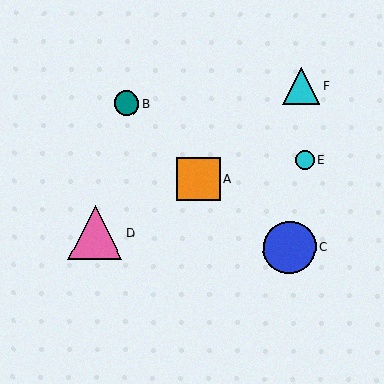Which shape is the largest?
The pink triangle (labeled D) is the largest.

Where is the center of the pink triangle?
The center of the pink triangle is at (95, 233).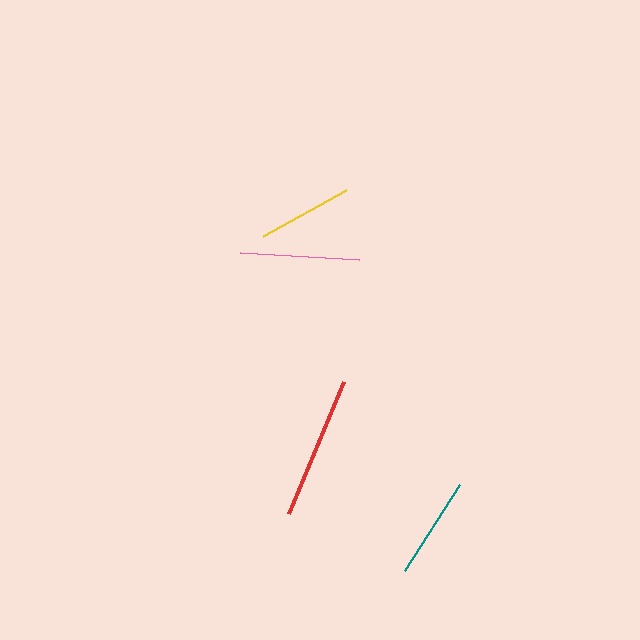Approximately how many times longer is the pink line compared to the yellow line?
The pink line is approximately 1.3 times the length of the yellow line.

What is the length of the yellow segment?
The yellow segment is approximately 95 pixels long.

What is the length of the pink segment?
The pink segment is approximately 119 pixels long.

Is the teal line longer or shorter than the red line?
The red line is longer than the teal line.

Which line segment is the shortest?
The yellow line is the shortest at approximately 95 pixels.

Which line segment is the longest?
The red line is the longest at approximately 143 pixels.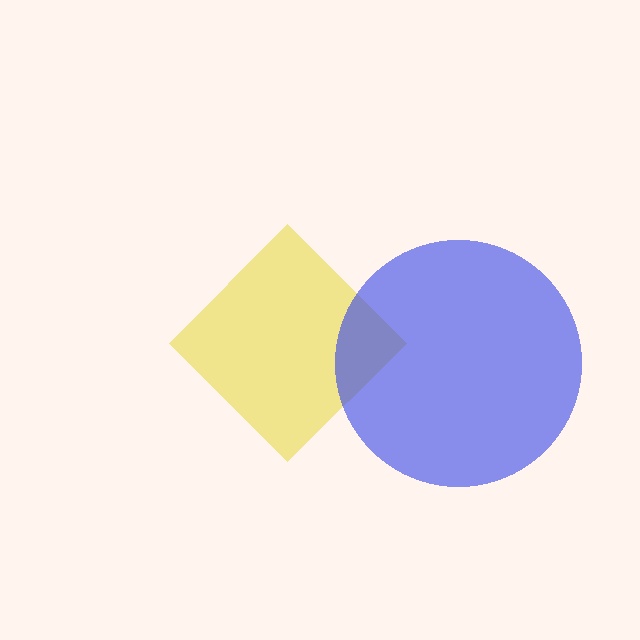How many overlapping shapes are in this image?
There are 2 overlapping shapes in the image.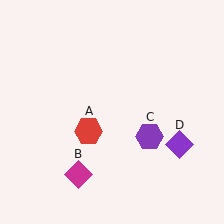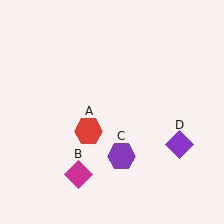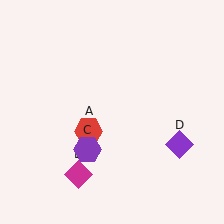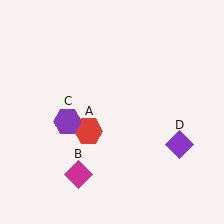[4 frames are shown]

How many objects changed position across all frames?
1 object changed position: purple hexagon (object C).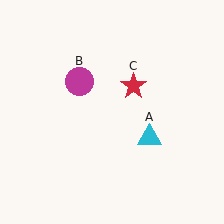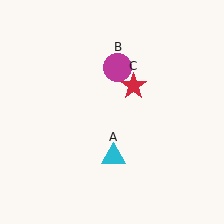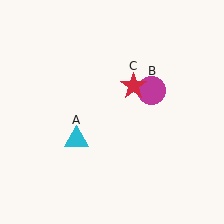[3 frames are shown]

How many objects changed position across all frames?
2 objects changed position: cyan triangle (object A), magenta circle (object B).